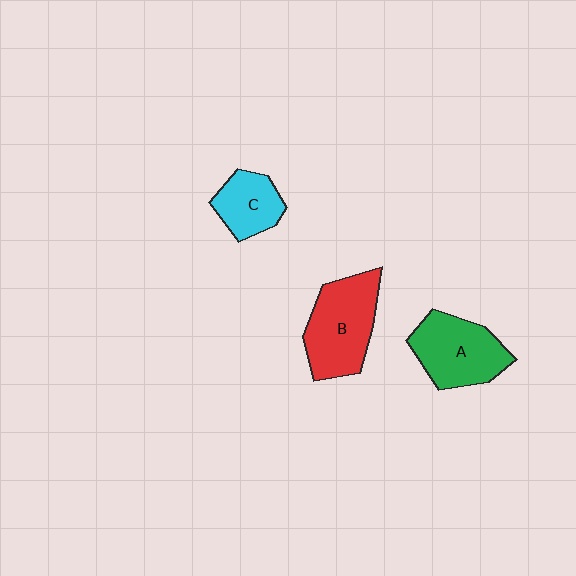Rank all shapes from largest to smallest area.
From largest to smallest: B (red), A (green), C (cyan).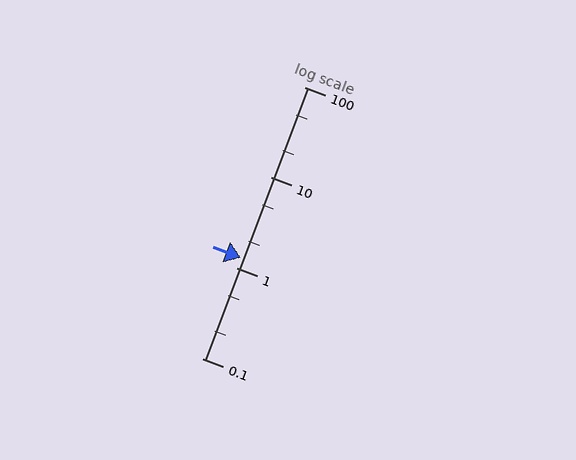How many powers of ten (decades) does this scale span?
The scale spans 3 decades, from 0.1 to 100.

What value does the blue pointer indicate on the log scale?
The pointer indicates approximately 1.3.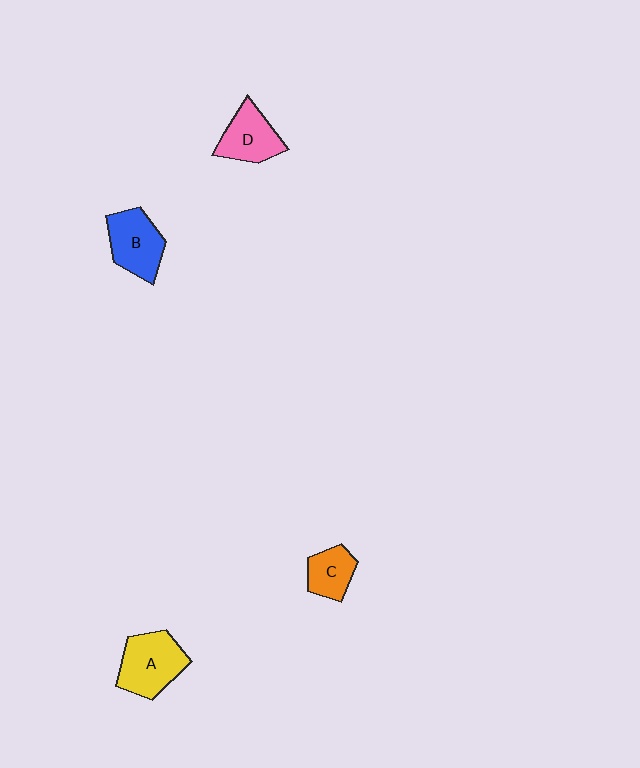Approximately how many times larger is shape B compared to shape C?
Approximately 1.5 times.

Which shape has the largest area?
Shape A (yellow).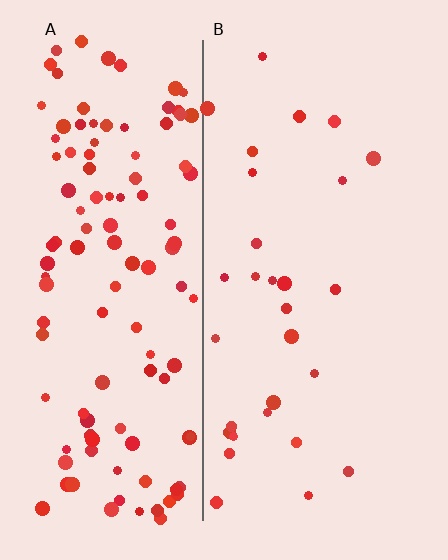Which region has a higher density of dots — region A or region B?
A (the left).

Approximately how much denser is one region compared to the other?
Approximately 4.1× — region A over region B.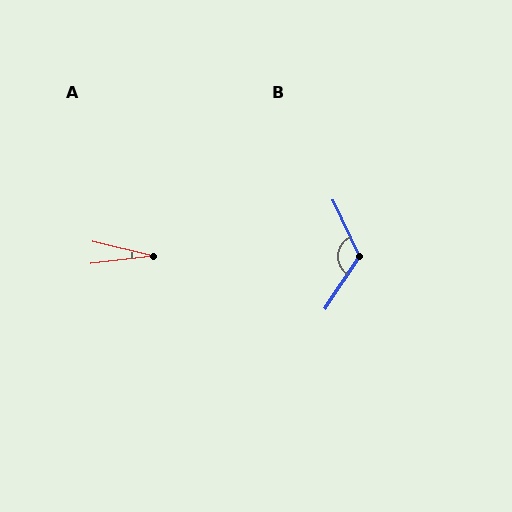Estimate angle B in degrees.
Approximately 121 degrees.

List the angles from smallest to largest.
A (20°), B (121°).